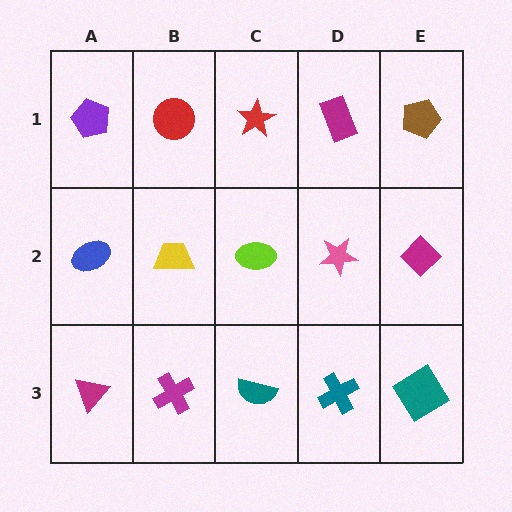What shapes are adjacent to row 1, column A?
A blue ellipse (row 2, column A), a red circle (row 1, column B).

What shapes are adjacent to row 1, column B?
A yellow trapezoid (row 2, column B), a purple pentagon (row 1, column A), a red star (row 1, column C).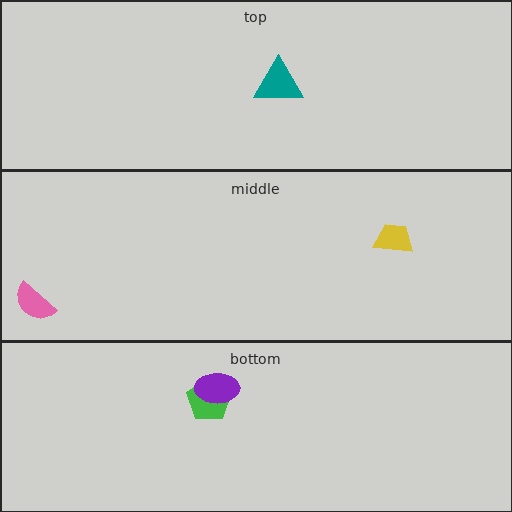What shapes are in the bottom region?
The green pentagon, the purple ellipse.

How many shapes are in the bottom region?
2.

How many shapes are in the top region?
1.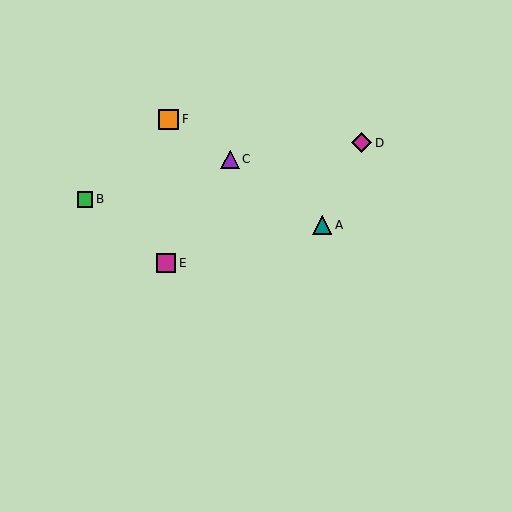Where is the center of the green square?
The center of the green square is at (85, 199).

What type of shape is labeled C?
Shape C is a purple triangle.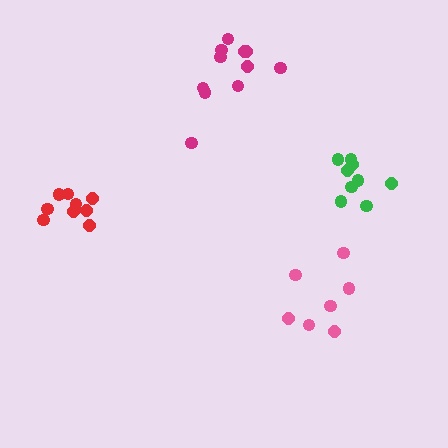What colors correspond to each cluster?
The clusters are colored: magenta, green, red, pink.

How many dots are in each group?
Group 1: 11 dots, Group 2: 9 dots, Group 3: 9 dots, Group 4: 7 dots (36 total).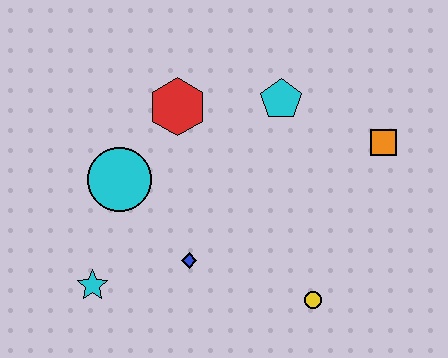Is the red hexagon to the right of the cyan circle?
Yes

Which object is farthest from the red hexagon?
The yellow circle is farthest from the red hexagon.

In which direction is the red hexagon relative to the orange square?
The red hexagon is to the left of the orange square.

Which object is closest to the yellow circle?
The blue diamond is closest to the yellow circle.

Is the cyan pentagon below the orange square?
No